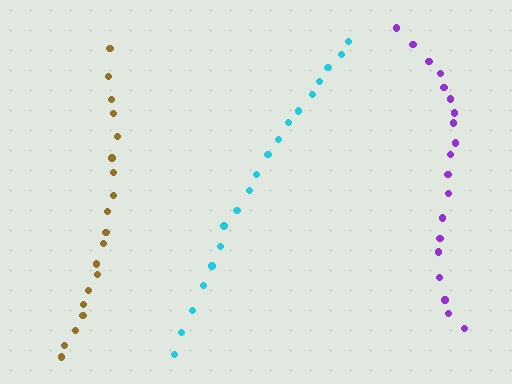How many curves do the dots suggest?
There are 3 distinct paths.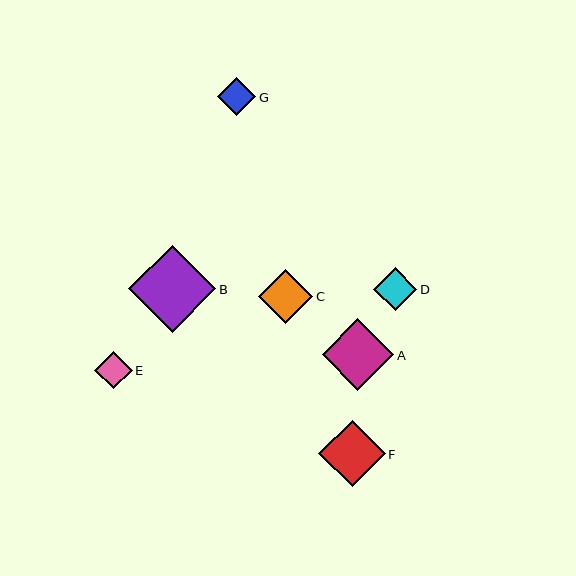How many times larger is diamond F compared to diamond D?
Diamond F is approximately 1.6 times the size of diamond D.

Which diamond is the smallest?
Diamond E is the smallest with a size of approximately 37 pixels.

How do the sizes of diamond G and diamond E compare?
Diamond G and diamond E are approximately the same size.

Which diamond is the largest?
Diamond B is the largest with a size of approximately 87 pixels.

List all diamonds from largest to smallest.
From largest to smallest: B, A, F, C, D, G, E.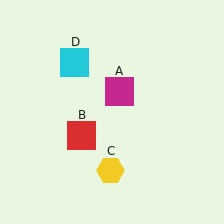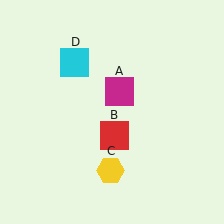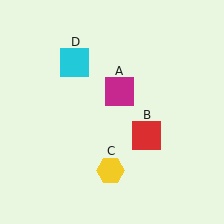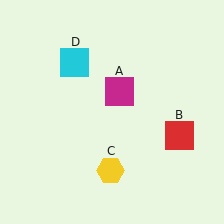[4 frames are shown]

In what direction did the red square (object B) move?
The red square (object B) moved right.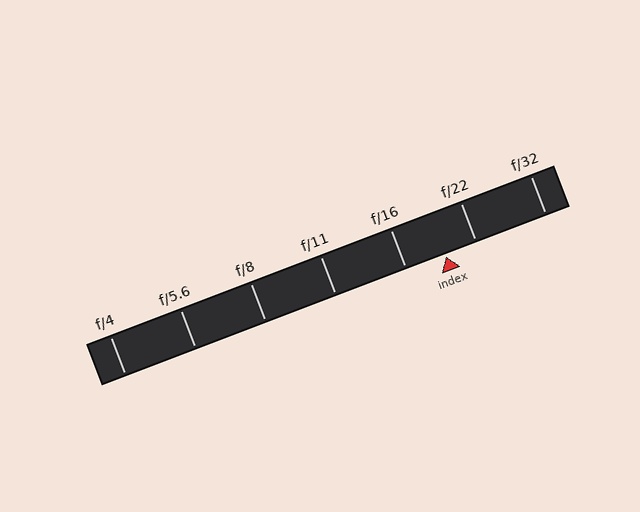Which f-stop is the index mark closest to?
The index mark is closest to f/22.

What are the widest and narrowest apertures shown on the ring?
The widest aperture shown is f/4 and the narrowest is f/32.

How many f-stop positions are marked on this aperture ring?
There are 7 f-stop positions marked.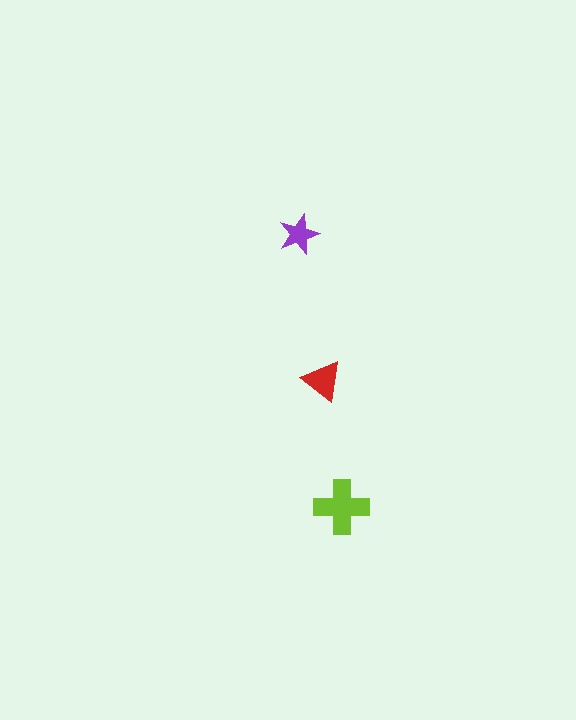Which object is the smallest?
The purple star.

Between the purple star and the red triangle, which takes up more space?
The red triangle.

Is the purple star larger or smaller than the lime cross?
Smaller.